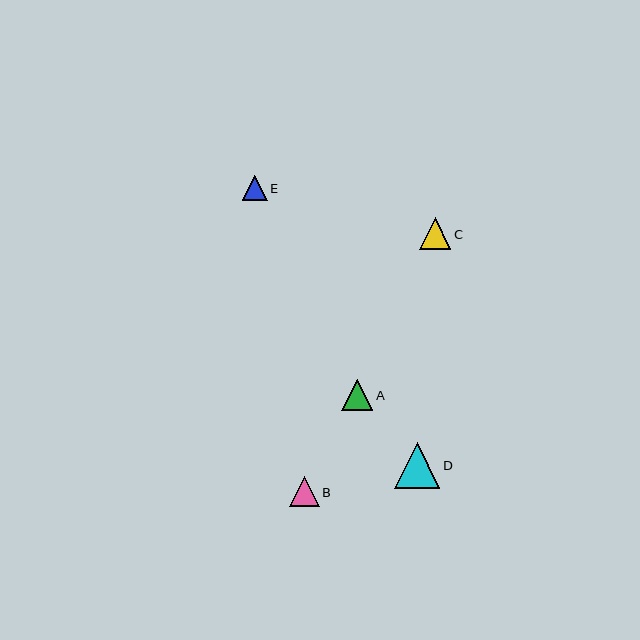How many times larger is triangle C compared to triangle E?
Triangle C is approximately 1.2 times the size of triangle E.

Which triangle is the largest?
Triangle D is the largest with a size of approximately 45 pixels.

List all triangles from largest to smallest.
From largest to smallest: D, C, A, B, E.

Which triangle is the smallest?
Triangle E is the smallest with a size of approximately 25 pixels.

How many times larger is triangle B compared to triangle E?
Triangle B is approximately 1.2 times the size of triangle E.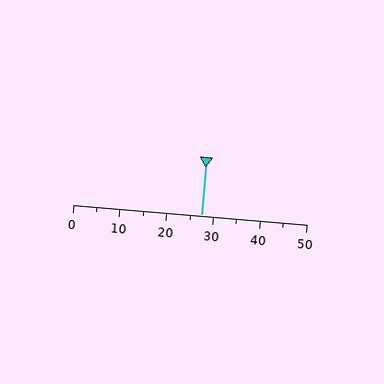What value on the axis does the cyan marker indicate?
The marker indicates approximately 27.5.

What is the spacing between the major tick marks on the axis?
The major ticks are spaced 10 apart.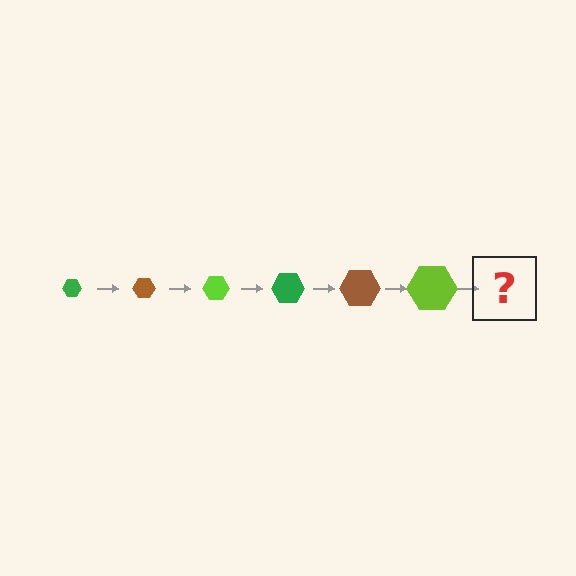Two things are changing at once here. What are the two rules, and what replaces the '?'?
The two rules are that the hexagon grows larger each step and the color cycles through green, brown, and lime. The '?' should be a green hexagon, larger than the previous one.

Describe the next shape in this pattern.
It should be a green hexagon, larger than the previous one.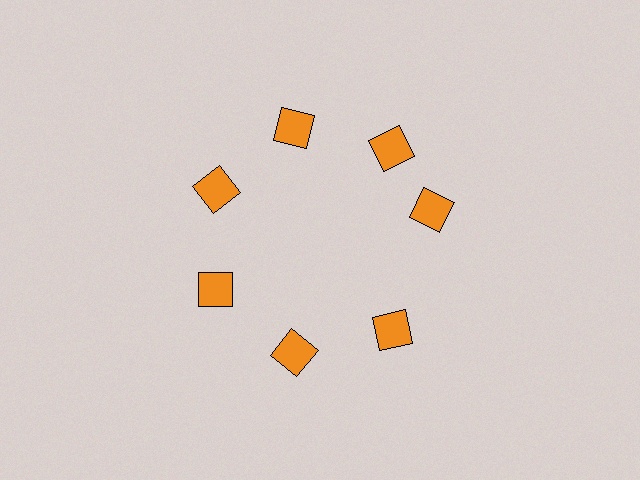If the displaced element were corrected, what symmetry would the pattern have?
It would have 7-fold rotational symmetry — the pattern would map onto itself every 51 degrees.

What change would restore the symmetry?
The symmetry would be restored by rotating it back into even spacing with its neighbors so that all 7 squares sit at equal angles and equal distance from the center.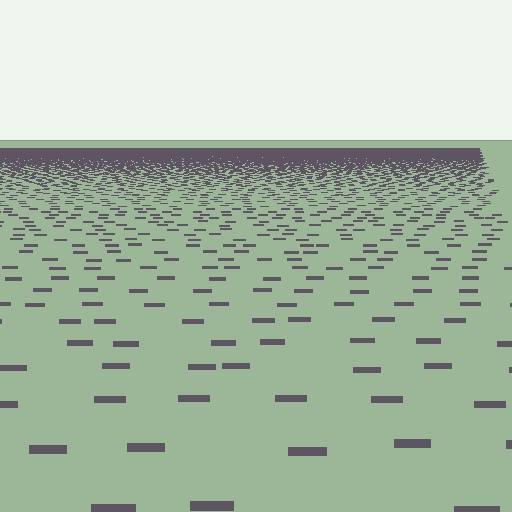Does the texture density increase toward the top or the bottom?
Density increases toward the top.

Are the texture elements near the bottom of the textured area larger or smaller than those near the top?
Larger. Near the bottom, elements are closer to the viewer and appear at a bigger on-screen size.